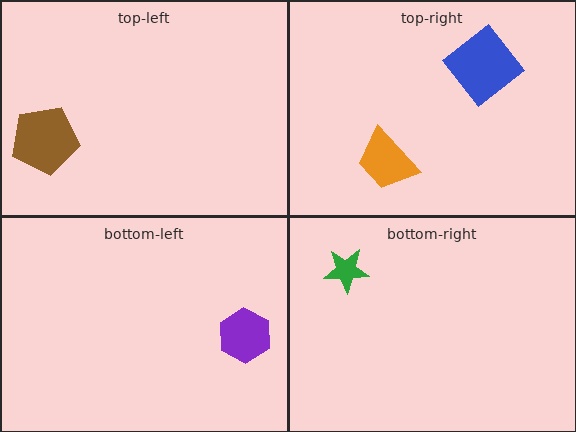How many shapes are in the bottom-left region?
1.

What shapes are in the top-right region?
The orange trapezoid, the blue diamond.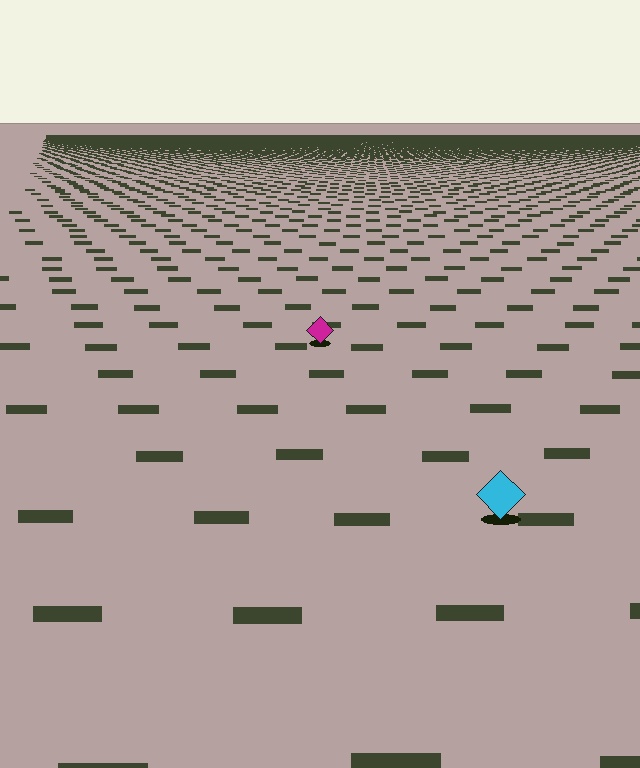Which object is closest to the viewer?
The cyan diamond is closest. The texture marks near it are larger and more spread out.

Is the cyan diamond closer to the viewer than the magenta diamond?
Yes. The cyan diamond is closer — you can tell from the texture gradient: the ground texture is coarser near it.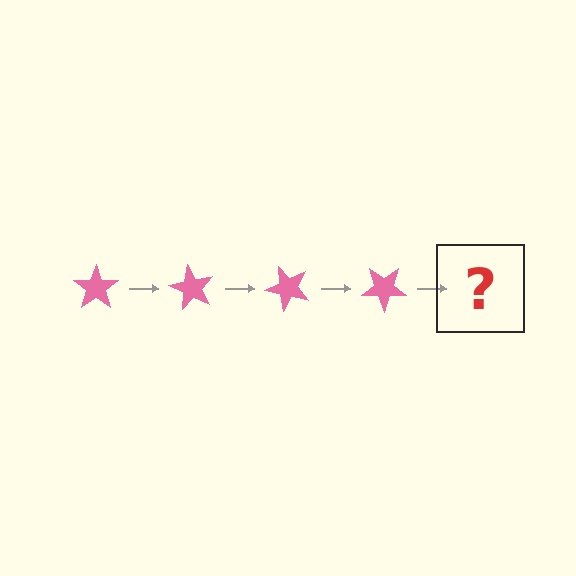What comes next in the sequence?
The next element should be a pink star rotated 240 degrees.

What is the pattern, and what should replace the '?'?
The pattern is that the star rotates 60 degrees each step. The '?' should be a pink star rotated 240 degrees.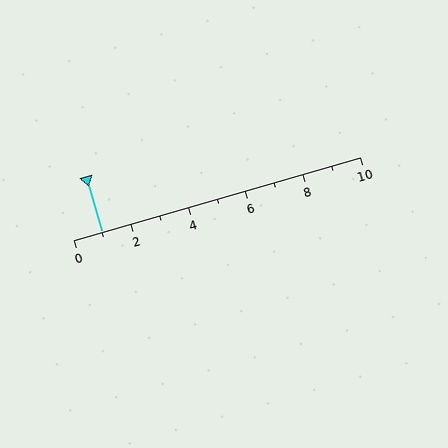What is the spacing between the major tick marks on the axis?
The major ticks are spaced 2 apart.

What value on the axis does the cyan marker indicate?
The marker indicates approximately 1.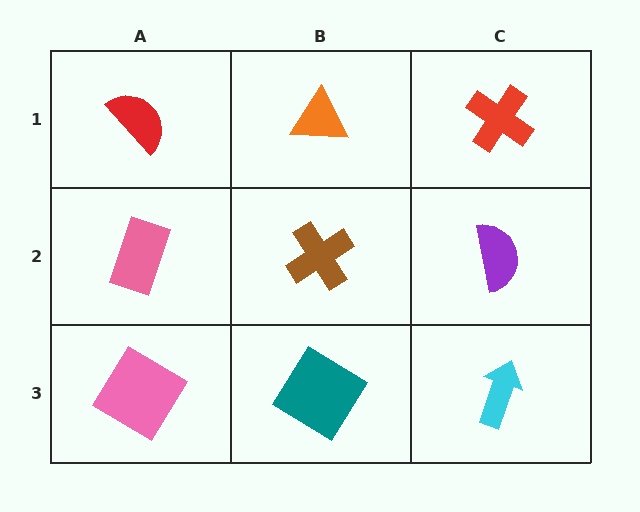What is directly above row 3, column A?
A pink rectangle.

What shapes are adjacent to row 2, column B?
An orange triangle (row 1, column B), a teal diamond (row 3, column B), a pink rectangle (row 2, column A), a purple semicircle (row 2, column C).